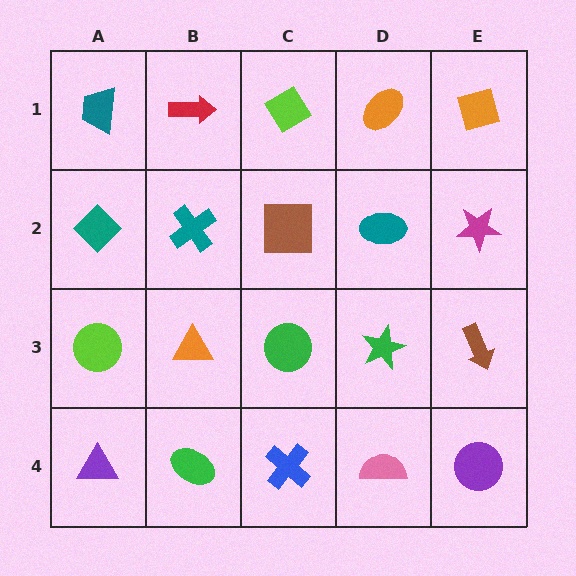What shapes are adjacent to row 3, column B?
A teal cross (row 2, column B), a green ellipse (row 4, column B), a lime circle (row 3, column A), a green circle (row 3, column C).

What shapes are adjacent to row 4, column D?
A green star (row 3, column D), a blue cross (row 4, column C), a purple circle (row 4, column E).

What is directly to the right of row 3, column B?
A green circle.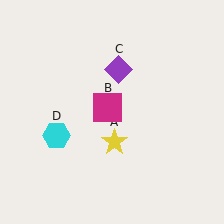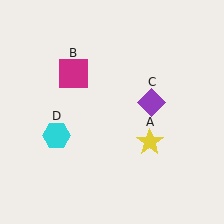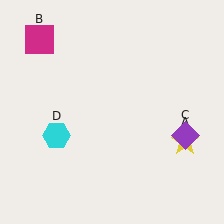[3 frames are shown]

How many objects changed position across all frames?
3 objects changed position: yellow star (object A), magenta square (object B), purple diamond (object C).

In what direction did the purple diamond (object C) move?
The purple diamond (object C) moved down and to the right.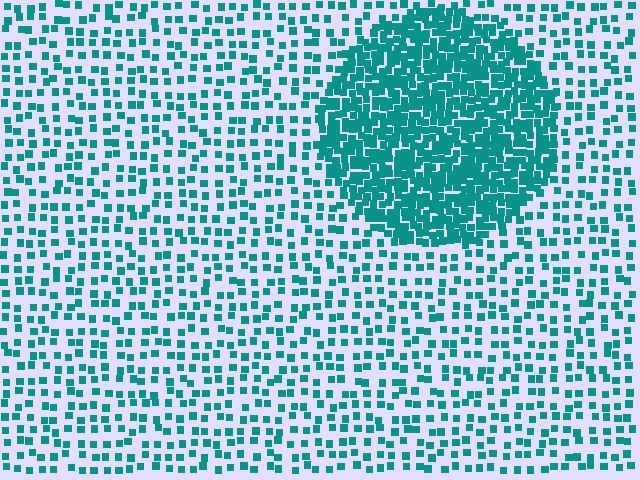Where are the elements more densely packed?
The elements are more densely packed inside the circle boundary.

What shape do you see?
I see a circle.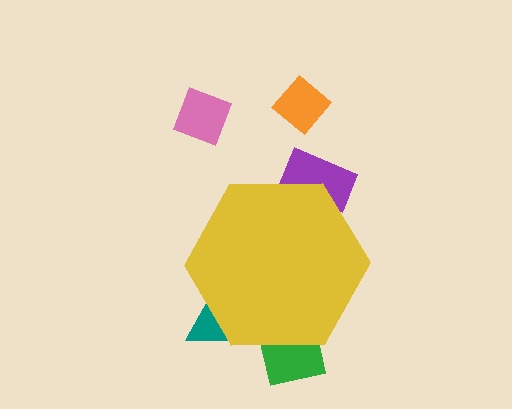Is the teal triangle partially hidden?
Yes, the teal triangle is partially hidden behind the yellow hexagon.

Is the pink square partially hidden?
No, the pink square is fully visible.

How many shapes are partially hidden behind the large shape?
3 shapes are partially hidden.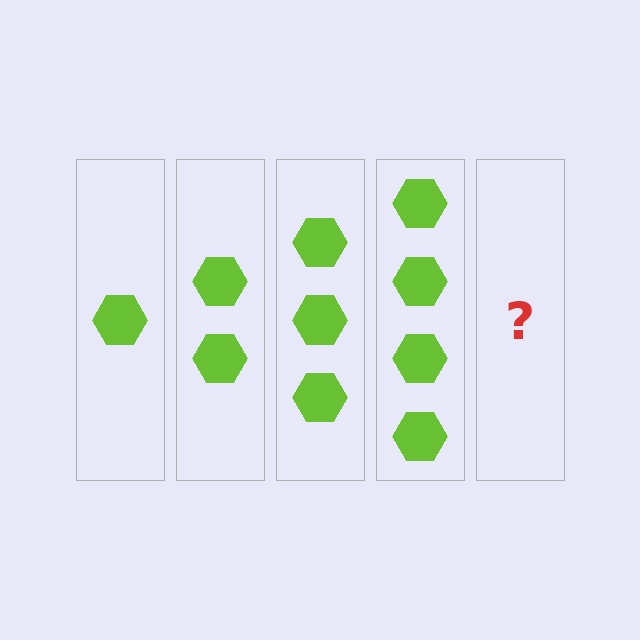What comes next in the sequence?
The next element should be 5 hexagons.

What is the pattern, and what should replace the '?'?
The pattern is that each step adds one more hexagon. The '?' should be 5 hexagons.